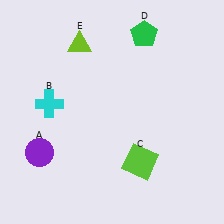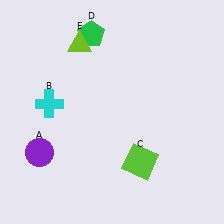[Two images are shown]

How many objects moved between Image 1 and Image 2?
1 object moved between the two images.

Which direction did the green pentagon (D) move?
The green pentagon (D) moved left.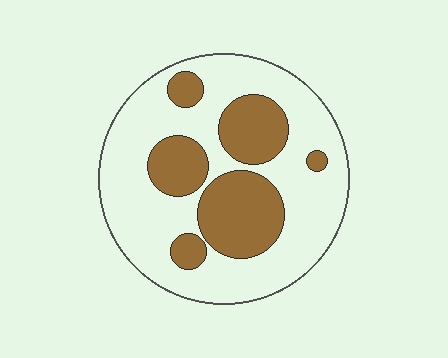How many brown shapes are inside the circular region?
6.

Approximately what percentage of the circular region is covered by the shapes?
Approximately 30%.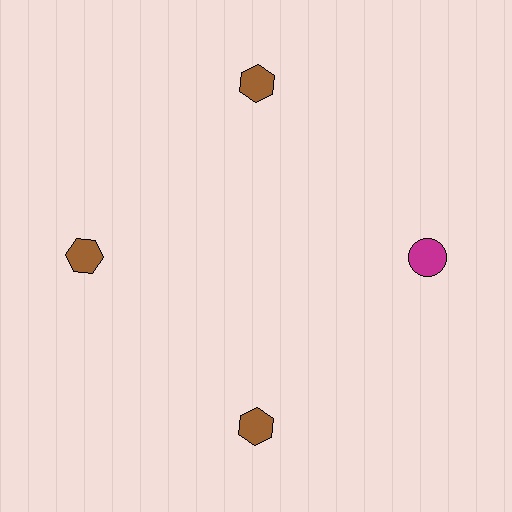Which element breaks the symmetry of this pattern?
The magenta circle at roughly the 3 o'clock position breaks the symmetry. All other shapes are brown hexagons.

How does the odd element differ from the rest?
It differs in both color (magenta instead of brown) and shape (circle instead of hexagon).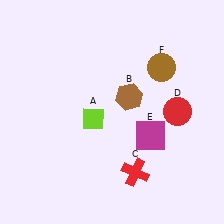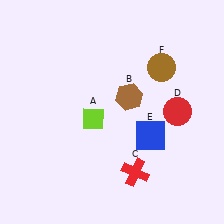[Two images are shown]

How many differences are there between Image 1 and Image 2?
There is 1 difference between the two images.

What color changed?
The square (E) changed from magenta in Image 1 to blue in Image 2.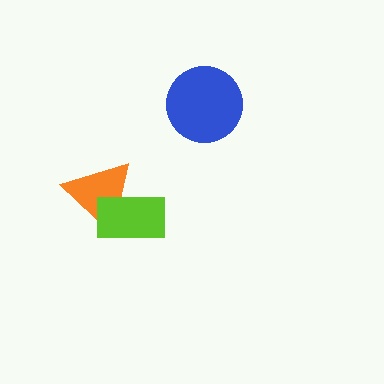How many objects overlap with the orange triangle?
1 object overlaps with the orange triangle.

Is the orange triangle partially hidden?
Yes, it is partially covered by another shape.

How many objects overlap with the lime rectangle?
1 object overlaps with the lime rectangle.